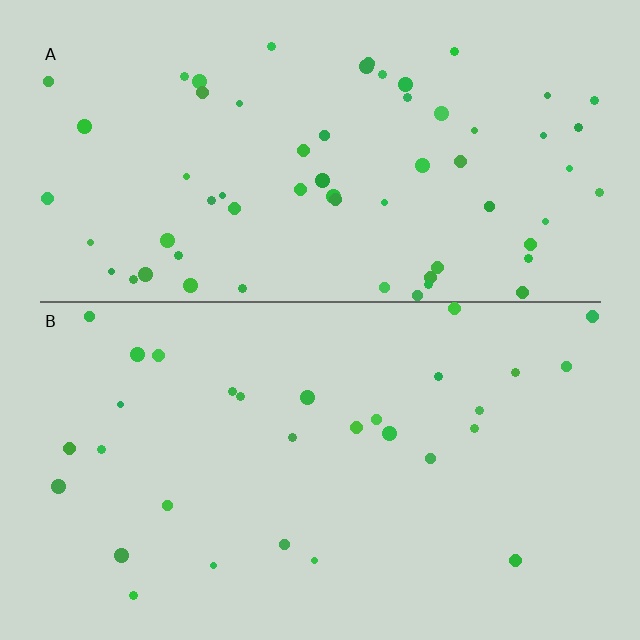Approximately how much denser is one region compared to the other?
Approximately 2.1× — region A over region B.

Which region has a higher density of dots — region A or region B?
A (the top).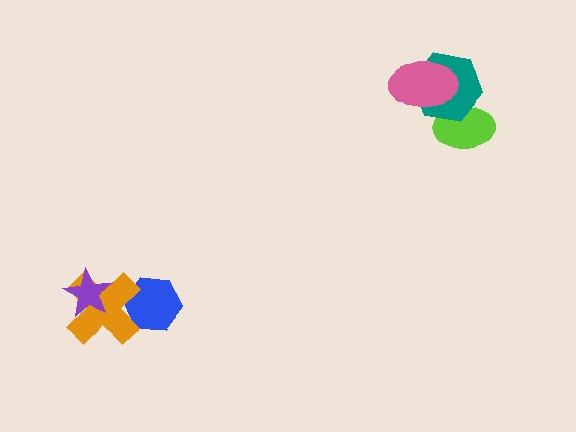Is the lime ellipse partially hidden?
Yes, it is partially covered by another shape.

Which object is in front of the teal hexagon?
The pink ellipse is in front of the teal hexagon.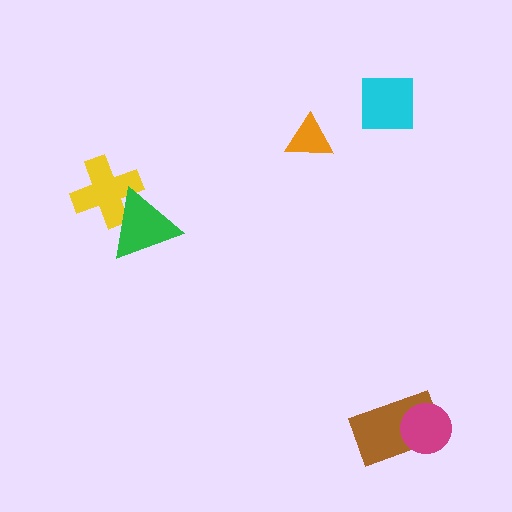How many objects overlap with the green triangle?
1 object overlaps with the green triangle.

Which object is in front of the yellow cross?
The green triangle is in front of the yellow cross.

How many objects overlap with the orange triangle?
0 objects overlap with the orange triangle.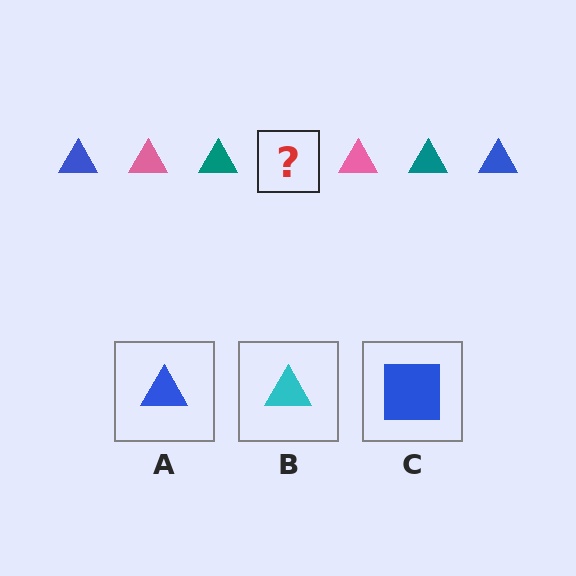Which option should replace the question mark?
Option A.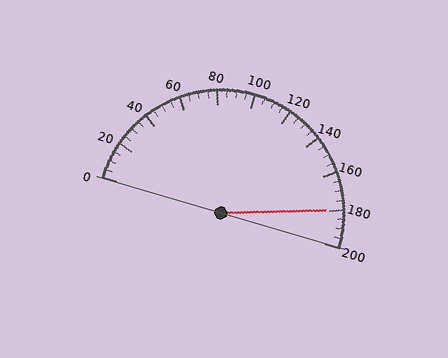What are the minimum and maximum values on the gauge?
The gauge ranges from 0 to 200.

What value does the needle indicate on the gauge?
The needle indicates approximately 180.